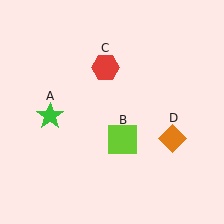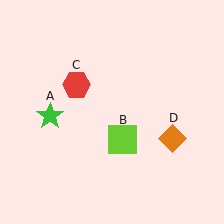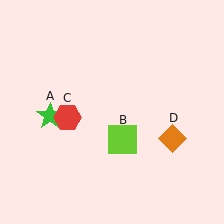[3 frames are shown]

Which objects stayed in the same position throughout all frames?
Green star (object A) and lime square (object B) and orange diamond (object D) remained stationary.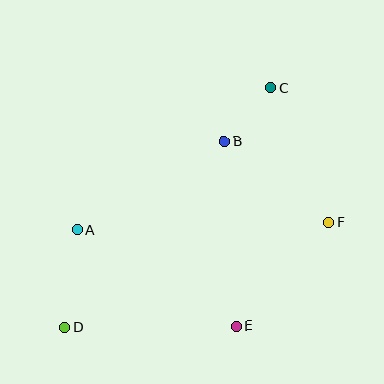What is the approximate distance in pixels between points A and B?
The distance between A and B is approximately 172 pixels.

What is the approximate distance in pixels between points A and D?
The distance between A and D is approximately 98 pixels.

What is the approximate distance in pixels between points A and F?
The distance between A and F is approximately 251 pixels.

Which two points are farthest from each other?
Points C and D are farthest from each other.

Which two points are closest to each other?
Points B and C are closest to each other.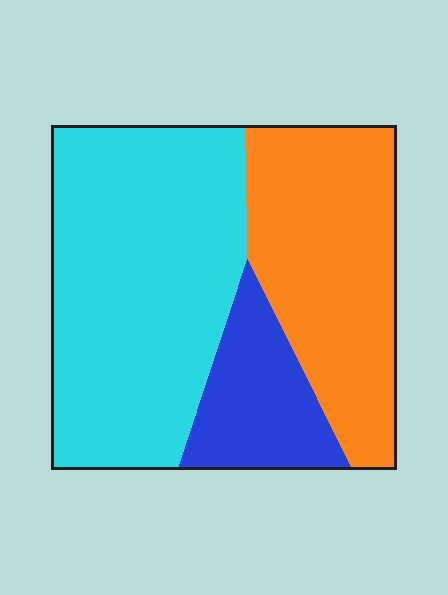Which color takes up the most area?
Cyan, at roughly 50%.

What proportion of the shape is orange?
Orange takes up between a quarter and a half of the shape.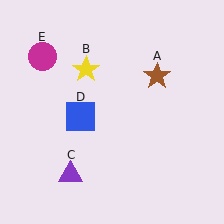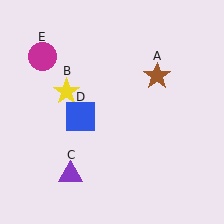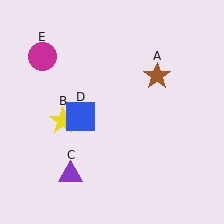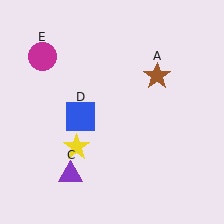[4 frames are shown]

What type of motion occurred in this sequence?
The yellow star (object B) rotated counterclockwise around the center of the scene.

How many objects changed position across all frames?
1 object changed position: yellow star (object B).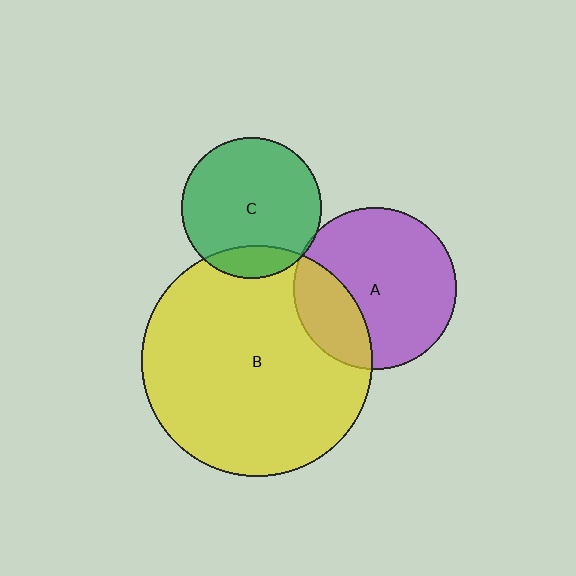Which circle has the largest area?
Circle B (yellow).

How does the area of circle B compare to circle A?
Approximately 2.0 times.